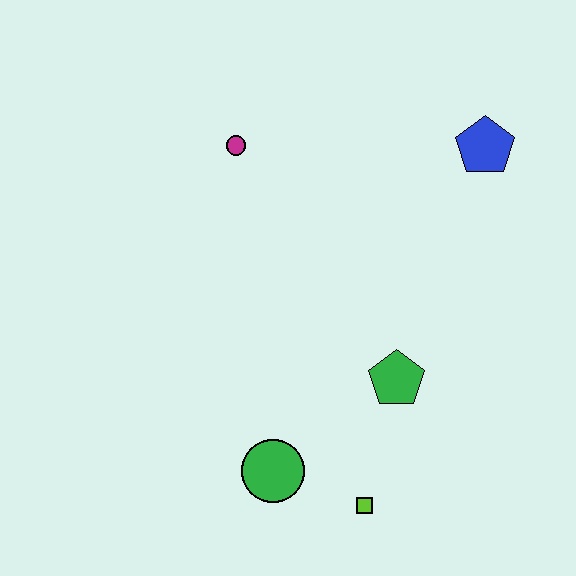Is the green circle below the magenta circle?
Yes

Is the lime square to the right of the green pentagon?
No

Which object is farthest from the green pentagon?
The magenta circle is farthest from the green pentagon.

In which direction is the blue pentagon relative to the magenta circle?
The blue pentagon is to the right of the magenta circle.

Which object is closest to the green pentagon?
The lime square is closest to the green pentagon.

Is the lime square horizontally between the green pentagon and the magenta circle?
Yes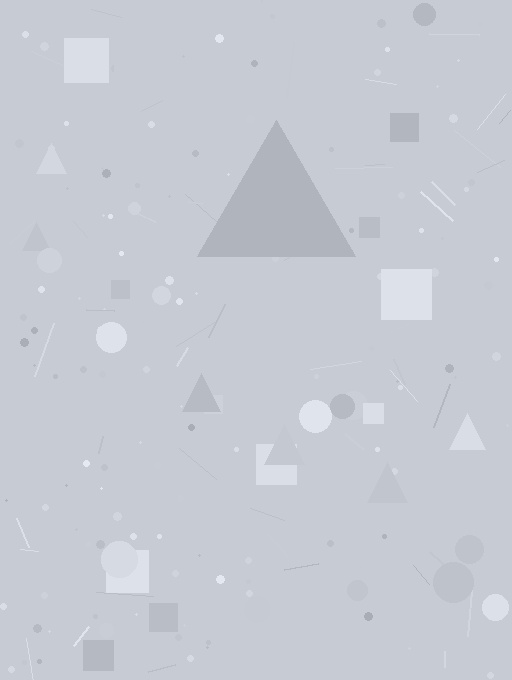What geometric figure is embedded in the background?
A triangle is embedded in the background.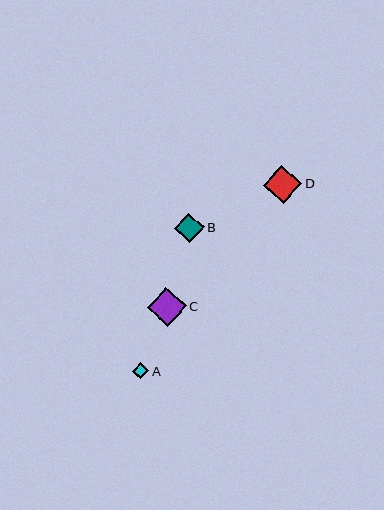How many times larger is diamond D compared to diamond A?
Diamond D is approximately 2.3 times the size of diamond A.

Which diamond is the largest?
Diamond C is the largest with a size of approximately 39 pixels.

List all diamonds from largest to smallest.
From largest to smallest: C, D, B, A.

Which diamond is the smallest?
Diamond A is the smallest with a size of approximately 17 pixels.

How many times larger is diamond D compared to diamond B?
Diamond D is approximately 1.3 times the size of diamond B.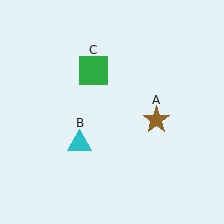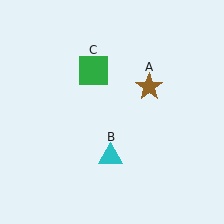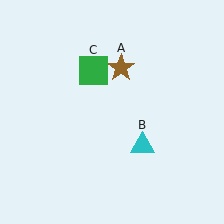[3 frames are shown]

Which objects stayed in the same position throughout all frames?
Green square (object C) remained stationary.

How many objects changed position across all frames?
2 objects changed position: brown star (object A), cyan triangle (object B).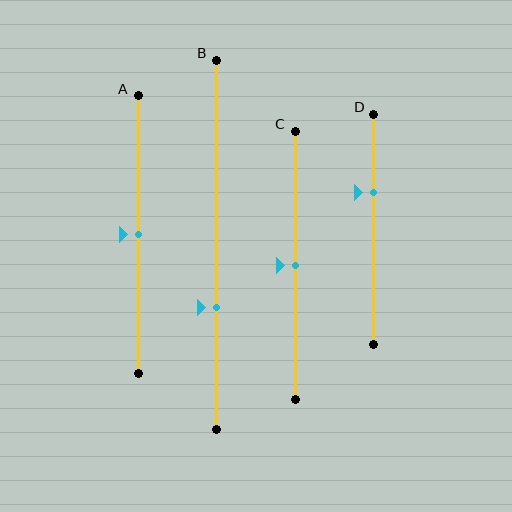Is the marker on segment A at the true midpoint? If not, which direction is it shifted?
Yes, the marker on segment A is at the true midpoint.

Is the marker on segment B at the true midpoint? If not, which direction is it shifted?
No, the marker on segment B is shifted downward by about 17% of the segment length.